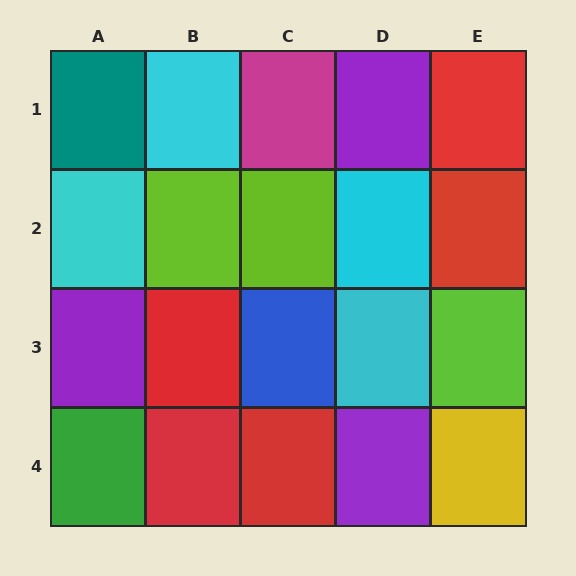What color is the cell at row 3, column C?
Blue.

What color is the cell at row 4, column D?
Purple.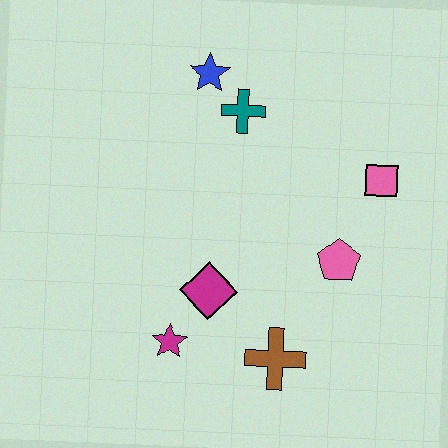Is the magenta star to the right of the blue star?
No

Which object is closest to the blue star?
The teal cross is closest to the blue star.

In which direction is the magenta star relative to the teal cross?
The magenta star is below the teal cross.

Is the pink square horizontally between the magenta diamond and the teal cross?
No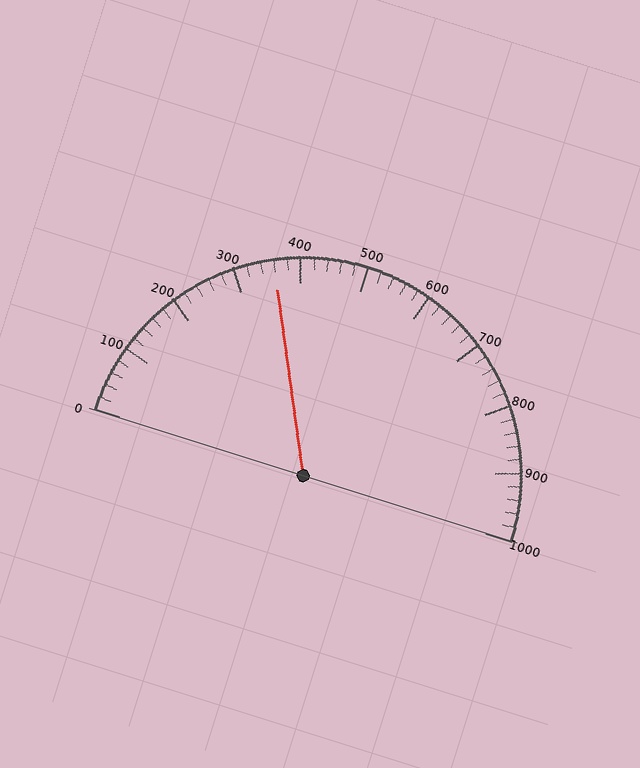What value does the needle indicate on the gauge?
The needle indicates approximately 360.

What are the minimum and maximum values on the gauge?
The gauge ranges from 0 to 1000.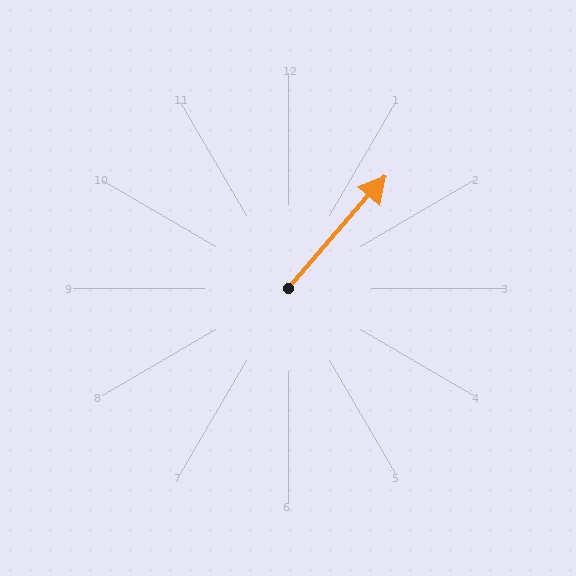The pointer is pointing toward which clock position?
Roughly 1 o'clock.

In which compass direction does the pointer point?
Northeast.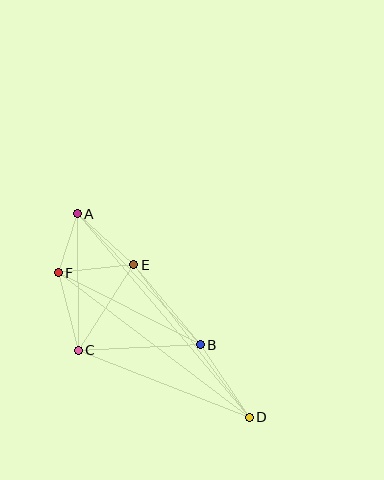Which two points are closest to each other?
Points A and F are closest to each other.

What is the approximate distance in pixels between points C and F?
The distance between C and F is approximately 80 pixels.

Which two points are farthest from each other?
Points A and D are farthest from each other.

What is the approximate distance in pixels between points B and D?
The distance between B and D is approximately 88 pixels.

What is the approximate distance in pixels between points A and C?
The distance between A and C is approximately 136 pixels.